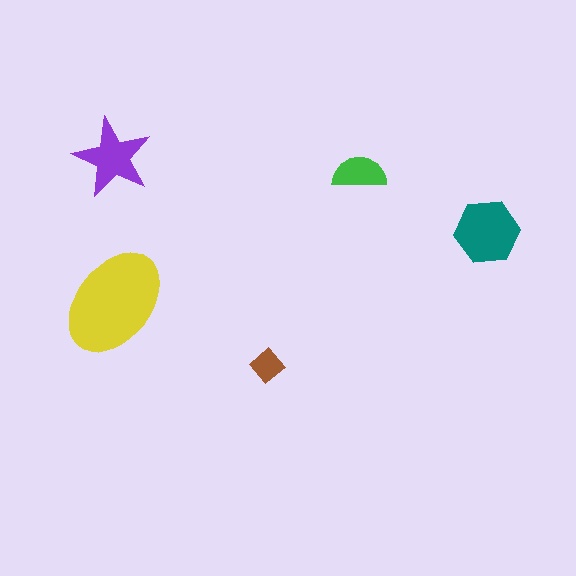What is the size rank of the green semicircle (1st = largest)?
4th.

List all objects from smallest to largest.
The brown diamond, the green semicircle, the purple star, the teal hexagon, the yellow ellipse.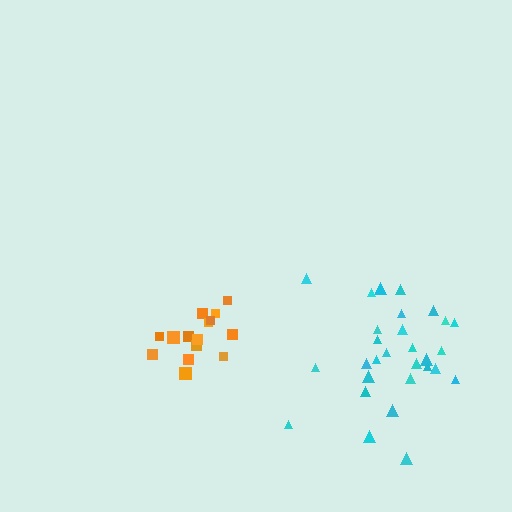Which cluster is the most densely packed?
Orange.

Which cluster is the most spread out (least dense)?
Cyan.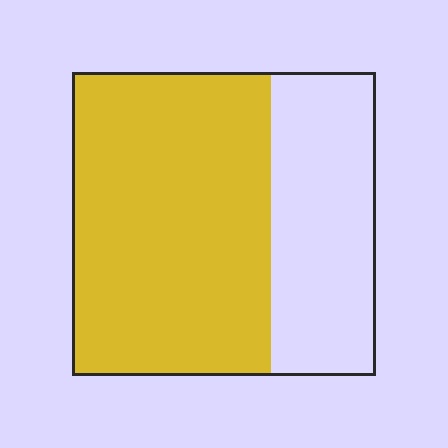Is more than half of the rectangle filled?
Yes.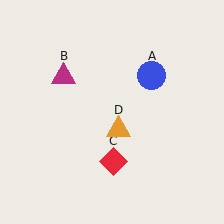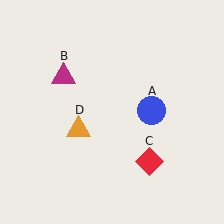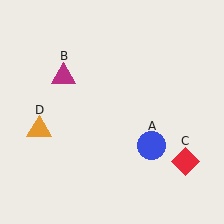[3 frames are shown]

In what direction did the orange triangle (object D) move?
The orange triangle (object D) moved left.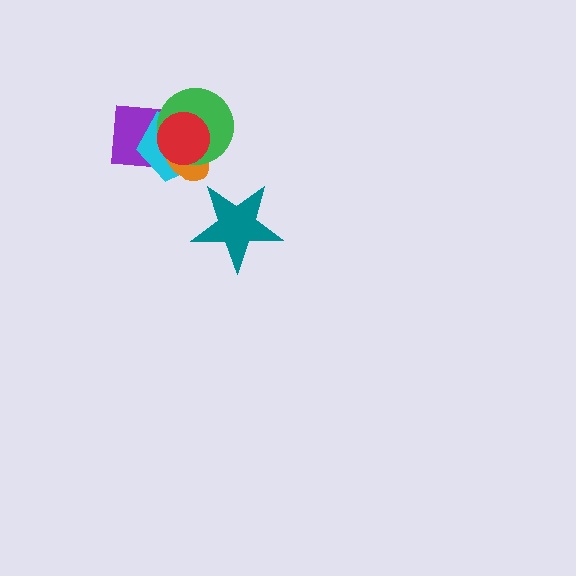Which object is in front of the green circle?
The red circle is in front of the green circle.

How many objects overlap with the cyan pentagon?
4 objects overlap with the cyan pentagon.